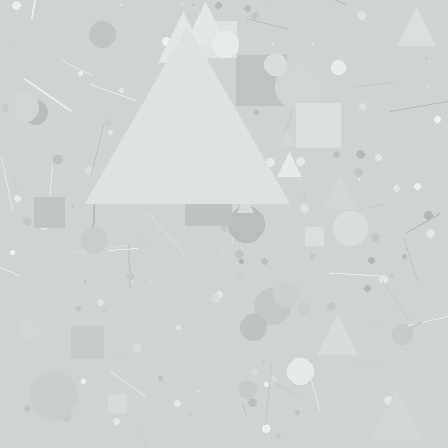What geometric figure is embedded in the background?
A triangle is embedded in the background.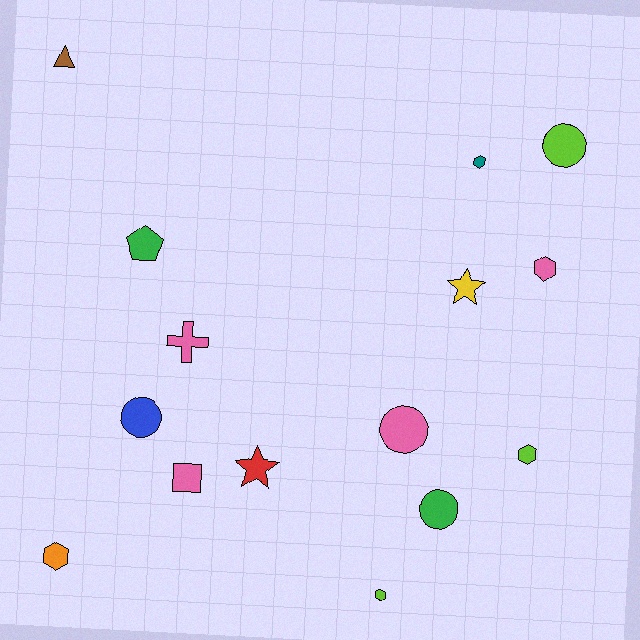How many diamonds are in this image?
There are no diamonds.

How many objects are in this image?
There are 15 objects.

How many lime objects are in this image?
There are 3 lime objects.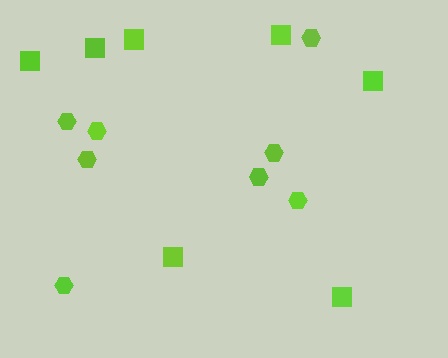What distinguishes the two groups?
There are 2 groups: one group of hexagons (8) and one group of squares (7).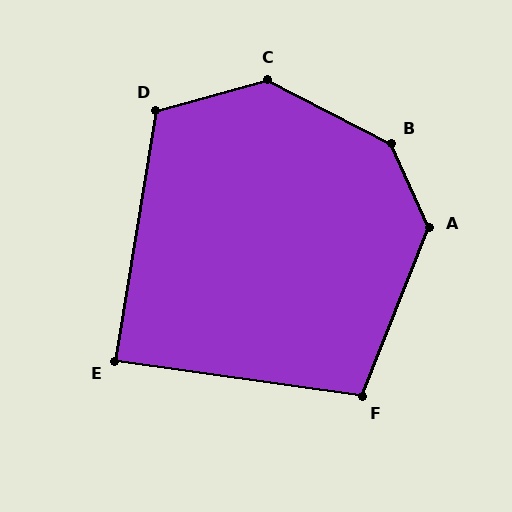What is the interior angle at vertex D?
Approximately 115 degrees (obtuse).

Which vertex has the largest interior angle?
B, at approximately 141 degrees.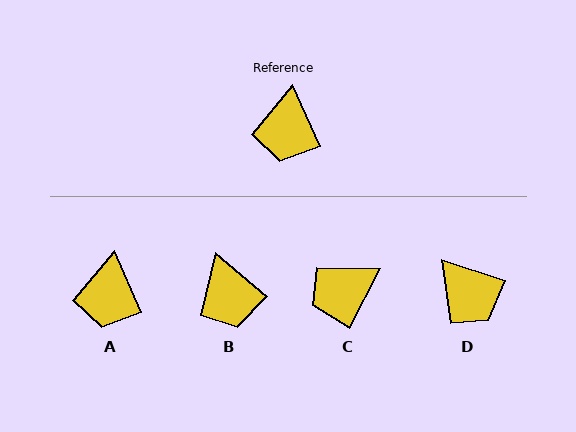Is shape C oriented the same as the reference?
No, it is off by about 52 degrees.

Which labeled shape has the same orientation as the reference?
A.